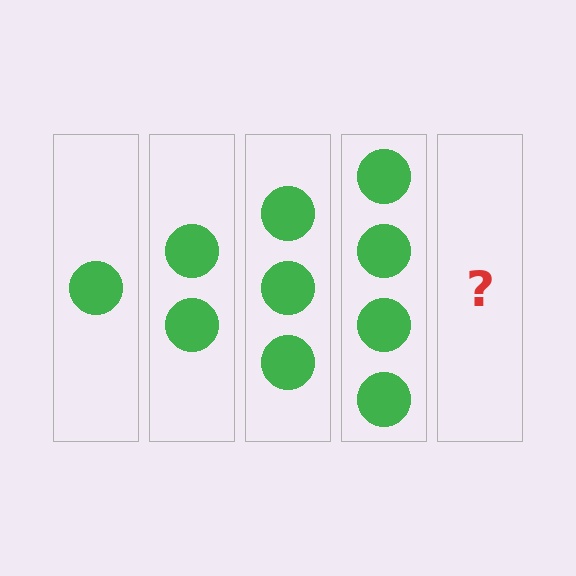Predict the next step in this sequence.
The next step is 5 circles.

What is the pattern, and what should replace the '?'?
The pattern is that each step adds one more circle. The '?' should be 5 circles.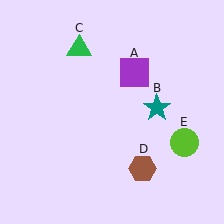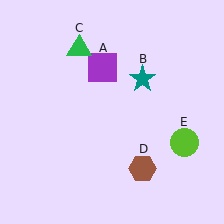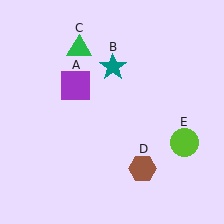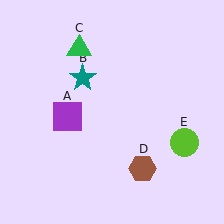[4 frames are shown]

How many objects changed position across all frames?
2 objects changed position: purple square (object A), teal star (object B).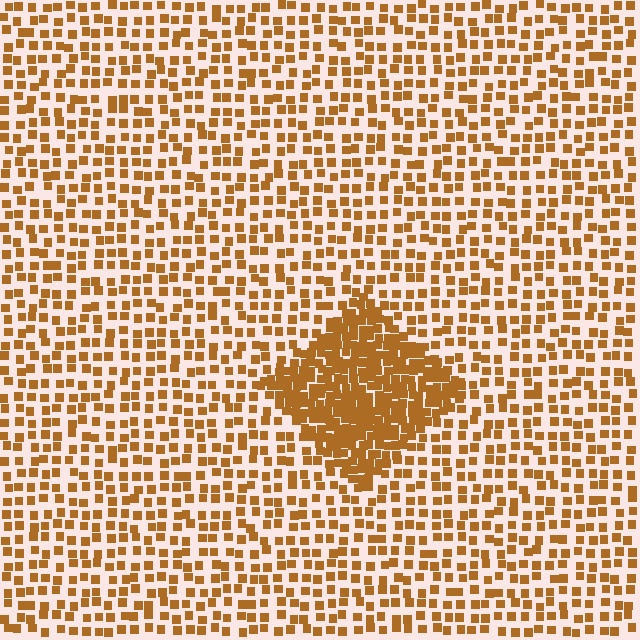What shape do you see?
I see a diamond.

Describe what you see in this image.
The image contains small brown elements arranged at two different densities. A diamond-shaped region is visible where the elements are more densely packed than the surrounding area.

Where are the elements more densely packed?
The elements are more densely packed inside the diamond boundary.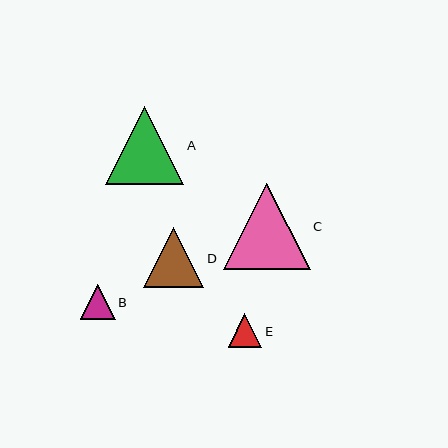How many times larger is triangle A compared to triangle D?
Triangle A is approximately 1.3 times the size of triangle D.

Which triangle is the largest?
Triangle C is the largest with a size of approximately 87 pixels.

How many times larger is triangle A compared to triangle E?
Triangle A is approximately 2.4 times the size of triangle E.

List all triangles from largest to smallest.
From largest to smallest: C, A, D, B, E.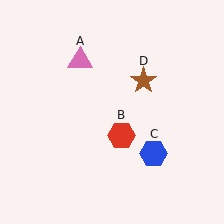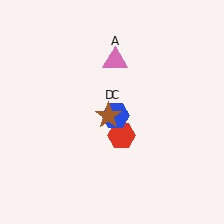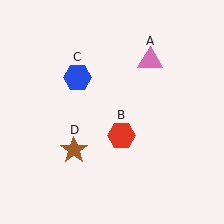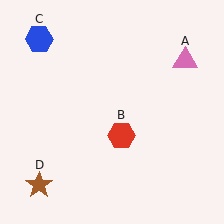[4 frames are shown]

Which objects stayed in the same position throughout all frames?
Red hexagon (object B) remained stationary.